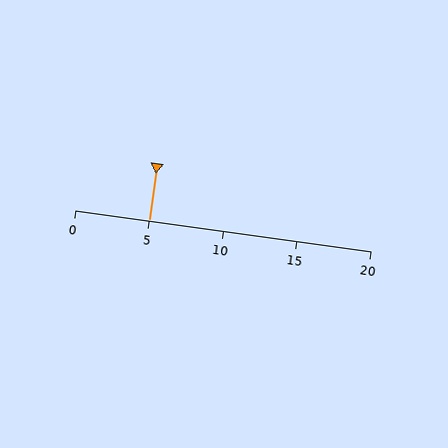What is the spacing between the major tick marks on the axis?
The major ticks are spaced 5 apart.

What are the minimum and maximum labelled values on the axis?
The axis runs from 0 to 20.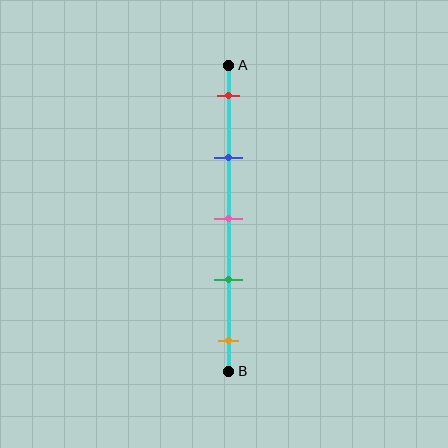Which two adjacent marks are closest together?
The pink and green marks are the closest adjacent pair.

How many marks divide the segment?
There are 5 marks dividing the segment.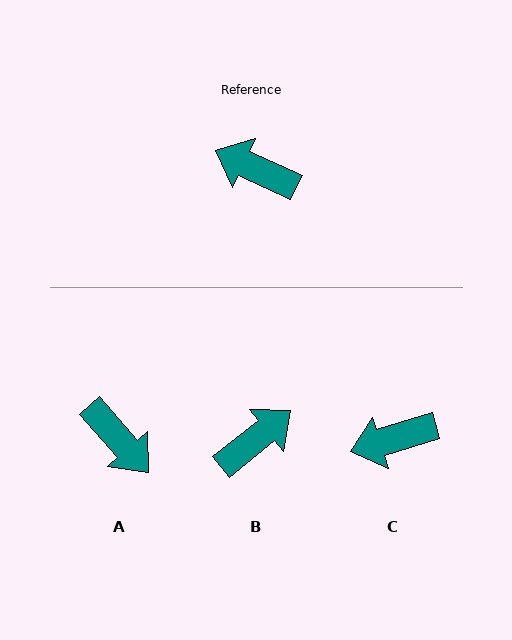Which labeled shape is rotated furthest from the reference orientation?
A, about 156 degrees away.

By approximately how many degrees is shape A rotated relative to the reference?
Approximately 156 degrees counter-clockwise.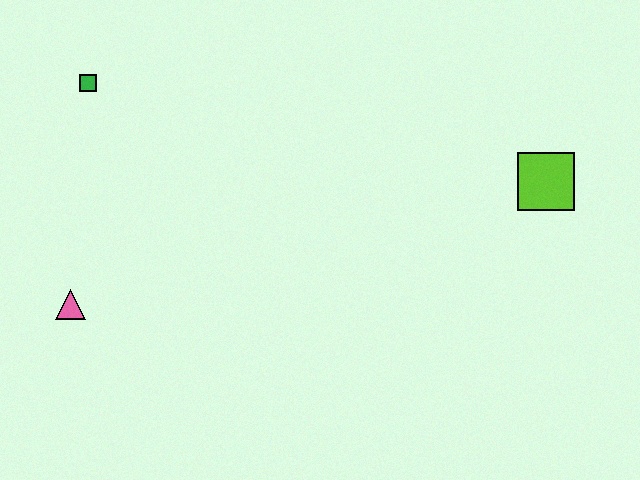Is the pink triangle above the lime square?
No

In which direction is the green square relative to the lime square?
The green square is to the left of the lime square.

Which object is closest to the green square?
The pink triangle is closest to the green square.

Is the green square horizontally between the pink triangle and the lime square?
Yes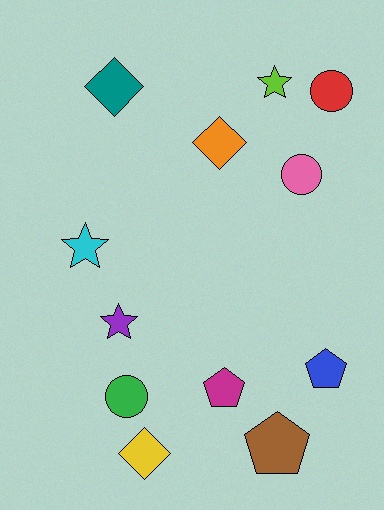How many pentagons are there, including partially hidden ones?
There are 3 pentagons.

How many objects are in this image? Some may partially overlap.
There are 12 objects.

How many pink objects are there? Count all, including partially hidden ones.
There is 1 pink object.